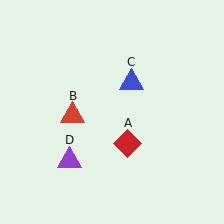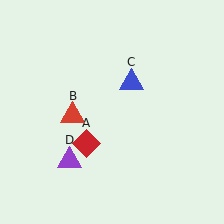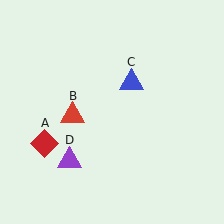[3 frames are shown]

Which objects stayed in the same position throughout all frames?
Red triangle (object B) and blue triangle (object C) and purple triangle (object D) remained stationary.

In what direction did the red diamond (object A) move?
The red diamond (object A) moved left.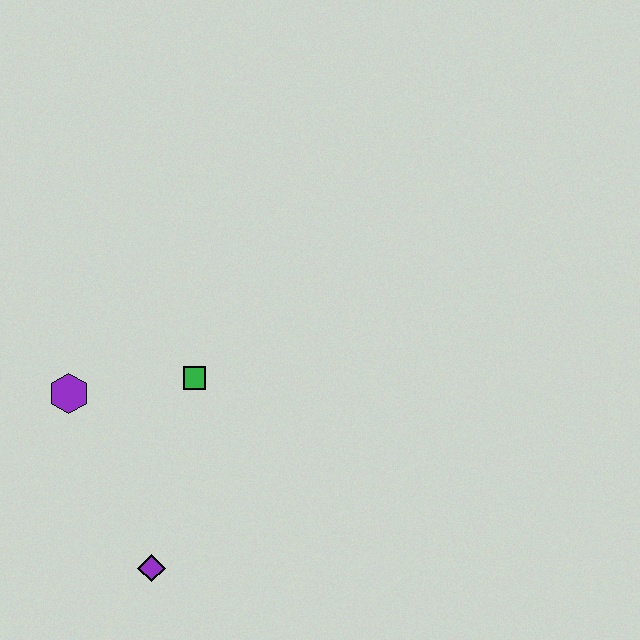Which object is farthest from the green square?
The purple diamond is farthest from the green square.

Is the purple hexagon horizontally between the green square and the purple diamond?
No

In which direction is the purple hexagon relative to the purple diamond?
The purple hexagon is above the purple diamond.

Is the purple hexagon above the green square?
No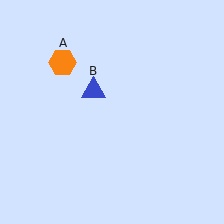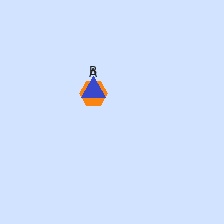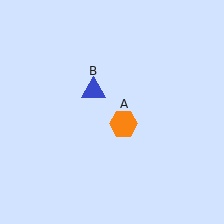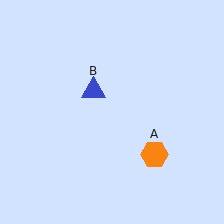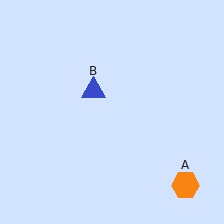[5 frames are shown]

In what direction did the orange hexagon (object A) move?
The orange hexagon (object A) moved down and to the right.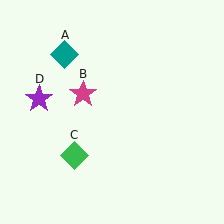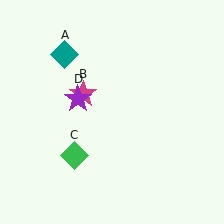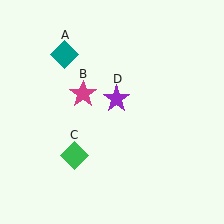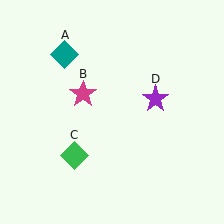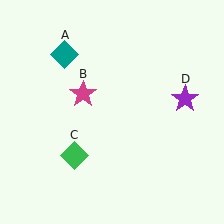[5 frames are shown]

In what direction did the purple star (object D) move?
The purple star (object D) moved right.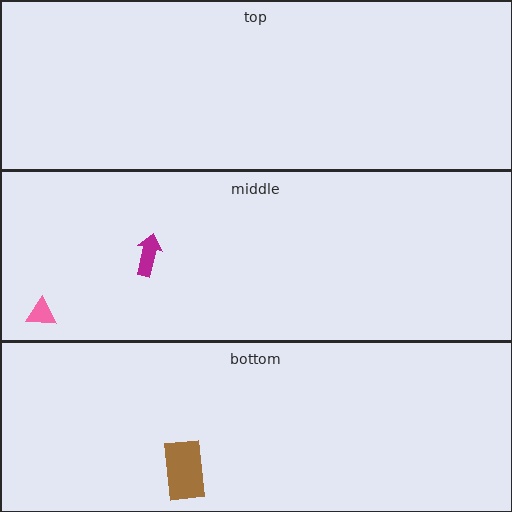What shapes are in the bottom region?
The brown rectangle.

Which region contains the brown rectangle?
The bottom region.